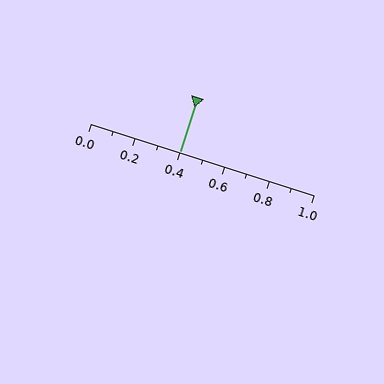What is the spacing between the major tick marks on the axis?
The major ticks are spaced 0.2 apart.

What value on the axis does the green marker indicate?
The marker indicates approximately 0.4.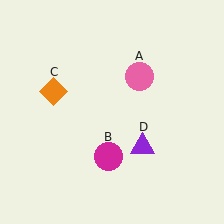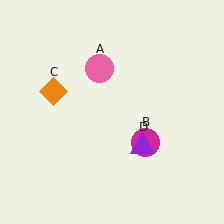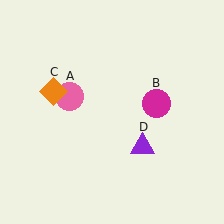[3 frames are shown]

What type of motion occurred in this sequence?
The pink circle (object A), magenta circle (object B) rotated counterclockwise around the center of the scene.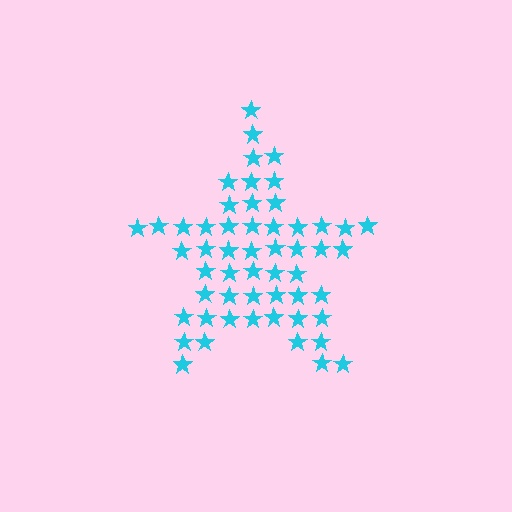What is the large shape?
The large shape is a star.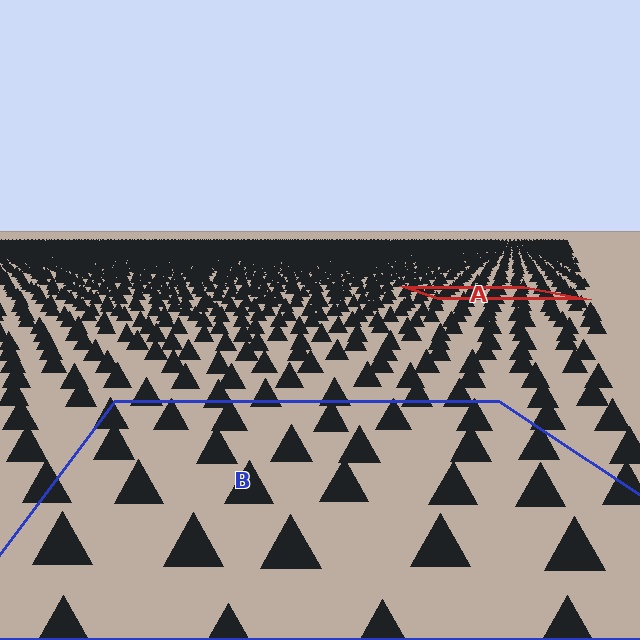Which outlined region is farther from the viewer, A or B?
Region A is farther from the viewer — the texture elements inside it appear smaller and more densely packed.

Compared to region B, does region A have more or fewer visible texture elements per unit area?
Region A has more texture elements per unit area — they are packed more densely because it is farther away.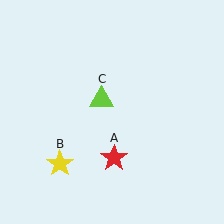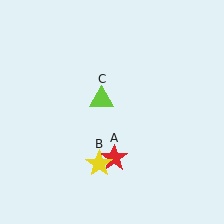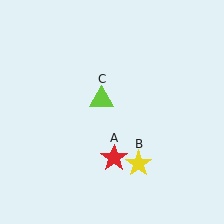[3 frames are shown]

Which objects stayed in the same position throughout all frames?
Red star (object A) and lime triangle (object C) remained stationary.